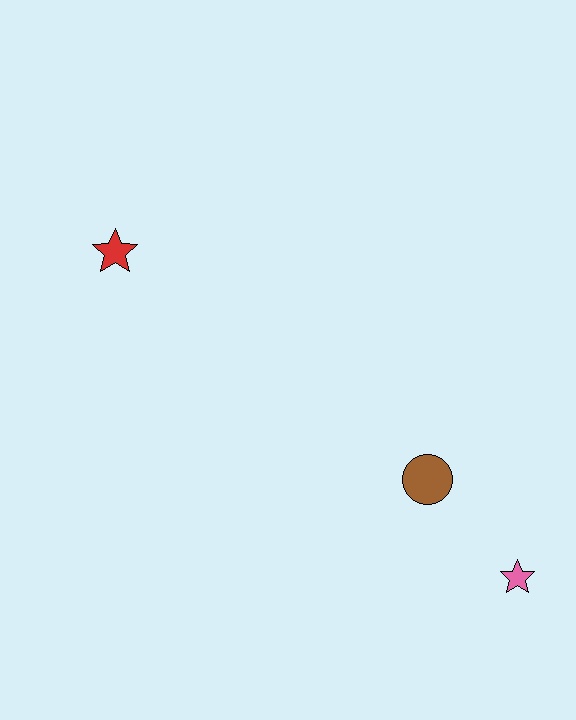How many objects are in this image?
There are 3 objects.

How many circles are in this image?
There is 1 circle.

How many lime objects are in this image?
There are no lime objects.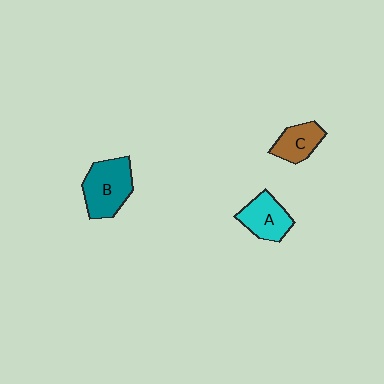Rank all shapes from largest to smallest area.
From largest to smallest: B (teal), A (cyan), C (brown).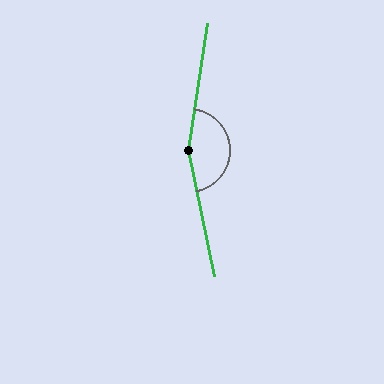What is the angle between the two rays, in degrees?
Approximately 160 degrees.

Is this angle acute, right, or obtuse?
It is obtuse.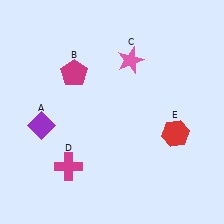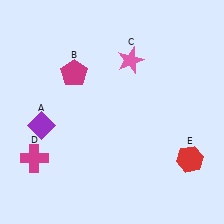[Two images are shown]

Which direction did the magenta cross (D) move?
The magenta cross (D) moved left.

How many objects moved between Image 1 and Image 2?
2 objects moved between the two images.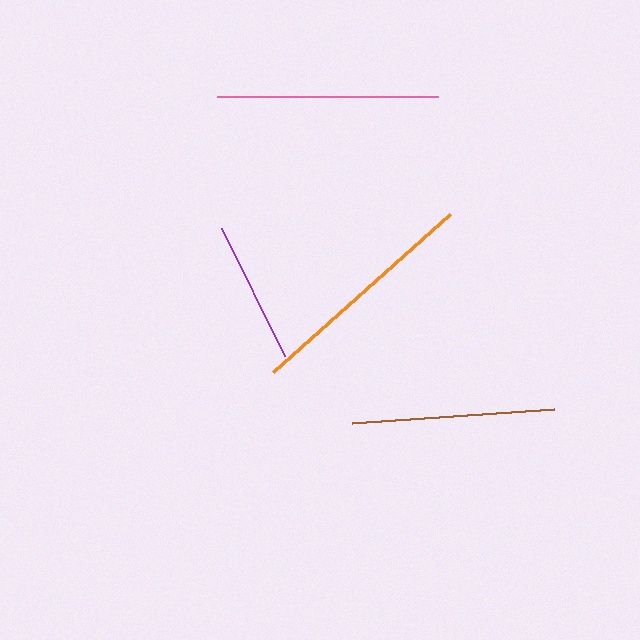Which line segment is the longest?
The orange line is the longest at approximately 237 pixels.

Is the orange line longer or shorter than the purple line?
The orange line is longer than the purple line.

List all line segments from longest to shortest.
From longest to shortest: orange, pink, brown, purple.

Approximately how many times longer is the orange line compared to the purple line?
The orange line is approximately 1.7 times the length of the purple line.